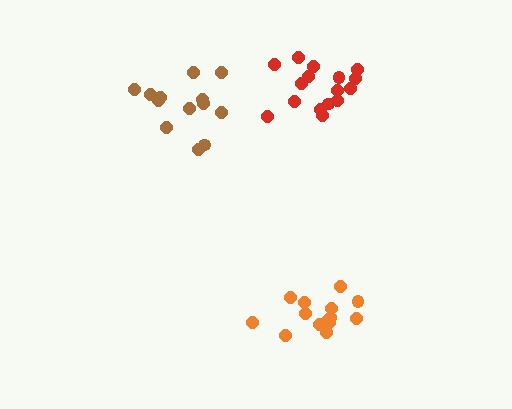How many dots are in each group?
Group 1: 13 dots, Group 2: 16 dots, Group 3: 14 dots (43 total).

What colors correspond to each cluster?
The clusters are colored: brown, red, orange.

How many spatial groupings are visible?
There are 3 spatial groupings.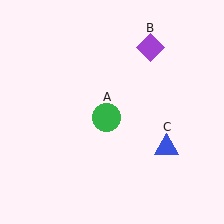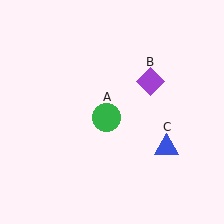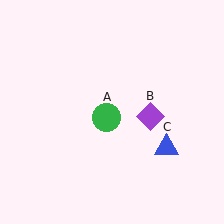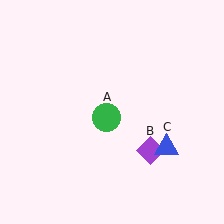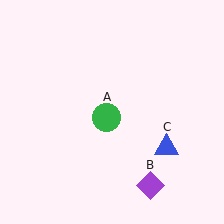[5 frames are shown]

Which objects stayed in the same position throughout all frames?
Green circle (object A) and blue triangle (object C) remained stationary.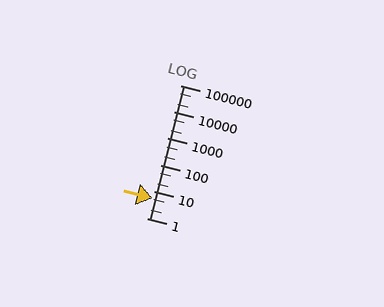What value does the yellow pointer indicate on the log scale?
The pointer indicates approximately 5.8.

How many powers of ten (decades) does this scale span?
The scale spans 5 decades, from 1 to 100000.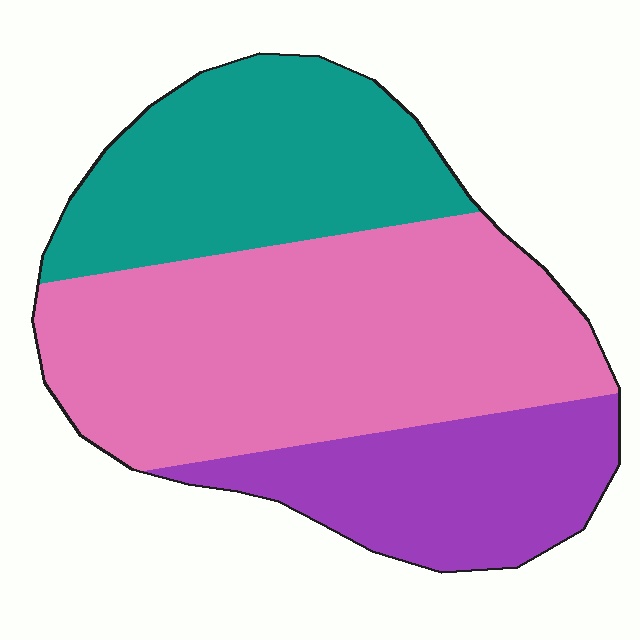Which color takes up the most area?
Pink, at roughly 50%.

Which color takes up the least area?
Purple, at roughly 20%.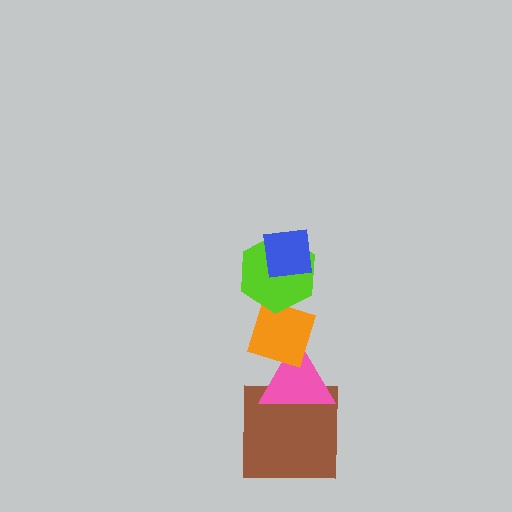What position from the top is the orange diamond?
The orange diamond is 3rd from the top.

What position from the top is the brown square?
The brown square is 5th from the top.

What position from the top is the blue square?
The blue square is 1st from the top.